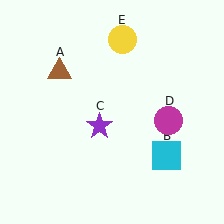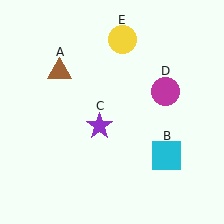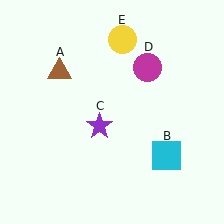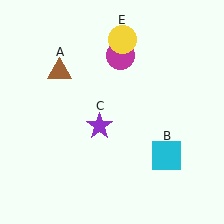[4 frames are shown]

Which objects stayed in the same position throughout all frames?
Brown triangle (object A) and cyan square (object B) and purple star (object C) and yellow circle (object E) remained stationary.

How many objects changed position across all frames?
1 object changed position: magenta circle (object D).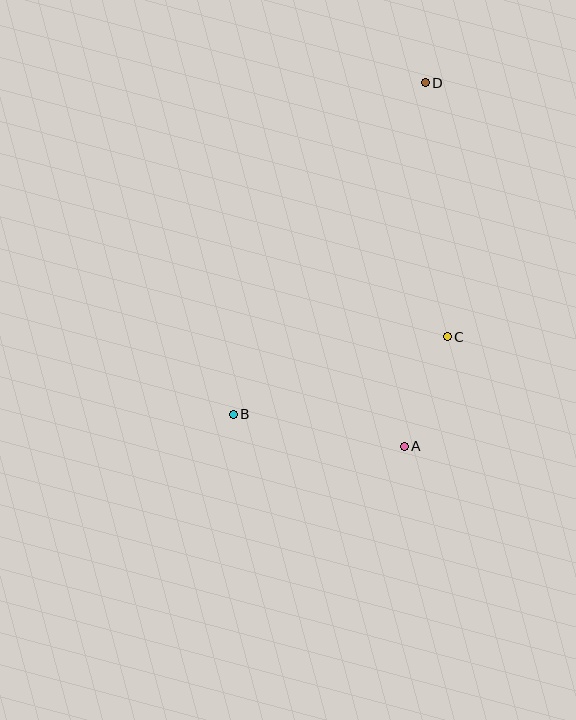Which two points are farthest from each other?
Points B and D are farthest from each other.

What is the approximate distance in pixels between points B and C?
The distance between B and C is approximately 228 pixels.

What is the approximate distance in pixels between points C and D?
The distance between C and D is approximately 255 pixels.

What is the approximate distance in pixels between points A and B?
The distance between A and B is approximately 174 pixels.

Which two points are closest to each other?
Points A and C are closest to each other.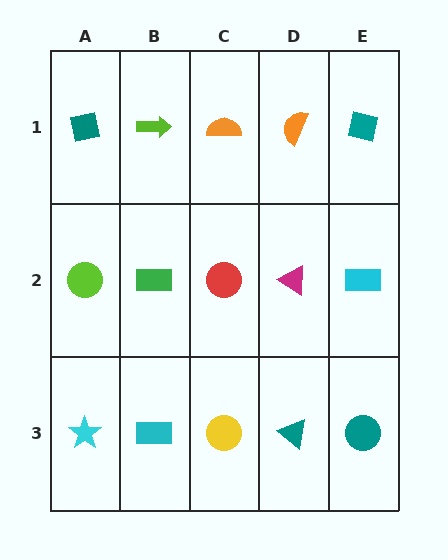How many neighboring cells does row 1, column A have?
2.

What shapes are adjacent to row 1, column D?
A magenta triangle (row 2, column D), an orange semicircle (row 1, column C), a teal square (row 1, column E).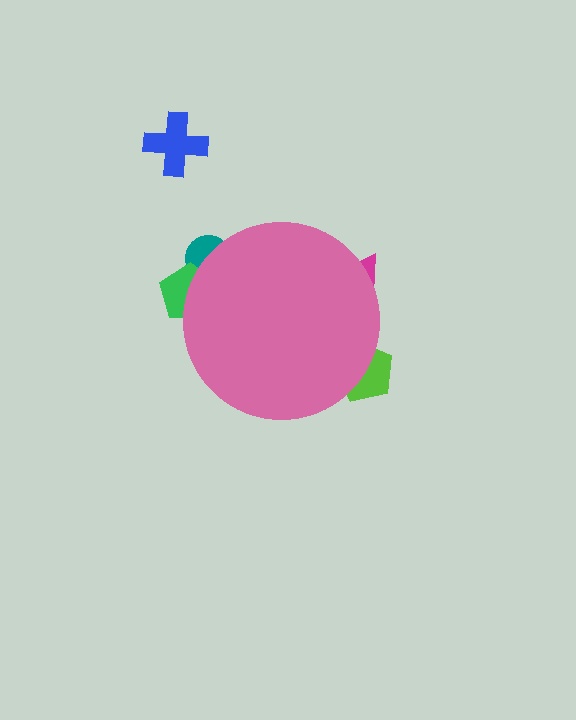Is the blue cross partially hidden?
No, the blue cross is fully visible.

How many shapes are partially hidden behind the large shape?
4 shapes are partially hidden.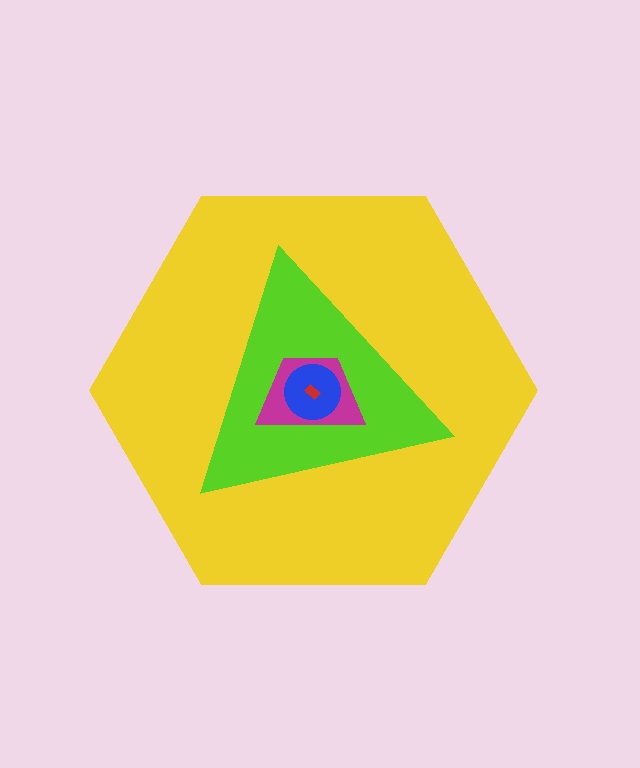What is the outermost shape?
The yellow hexagon.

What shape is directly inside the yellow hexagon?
The lime triangle.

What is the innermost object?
The red rectangle.